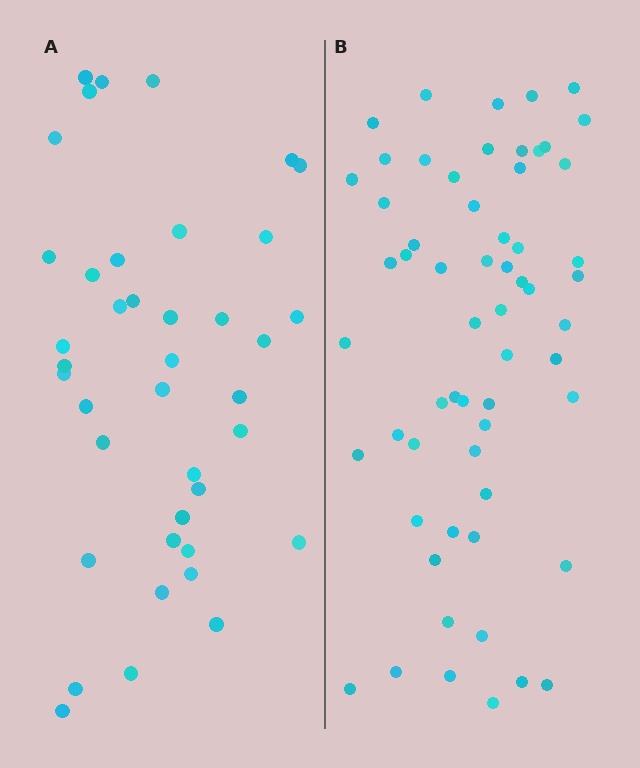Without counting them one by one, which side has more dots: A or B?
Region B (the right region) has more dots.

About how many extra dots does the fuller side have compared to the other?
Region B has approximately 20 more dots than region A.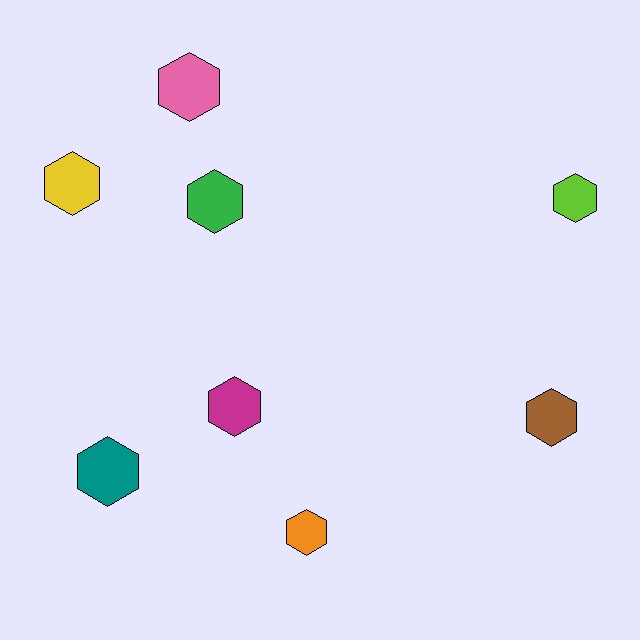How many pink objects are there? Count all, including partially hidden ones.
There is 1 pink object.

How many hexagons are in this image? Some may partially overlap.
There are 8 hexagons.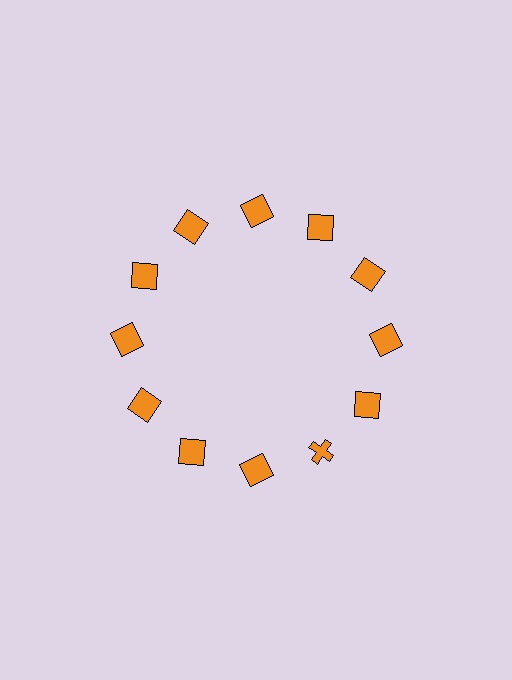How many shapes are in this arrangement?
There are 12 shapes arranged in a ring pattern.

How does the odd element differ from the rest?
It has a different shape: cross instead of square.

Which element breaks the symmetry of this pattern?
The orange cross at roughly the 5 o'clock position breaks the symmetry. All other shapes are orange squares.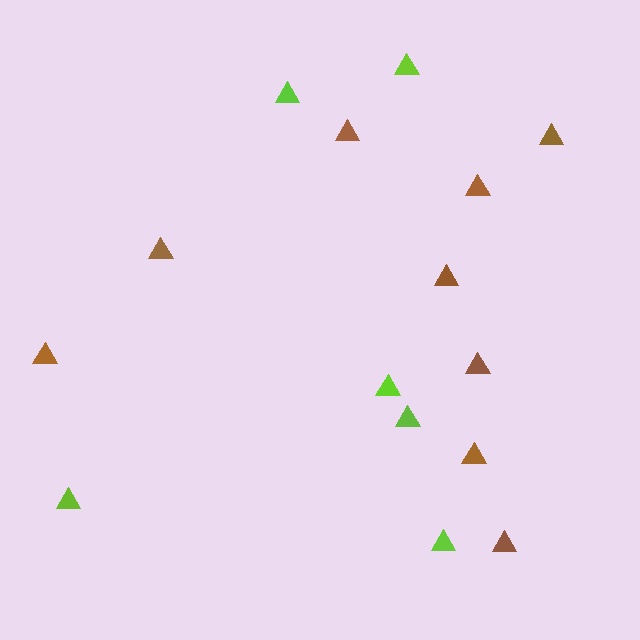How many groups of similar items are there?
There are 2 groups: one group of brown triangles (9) and one group of lime triangles (6).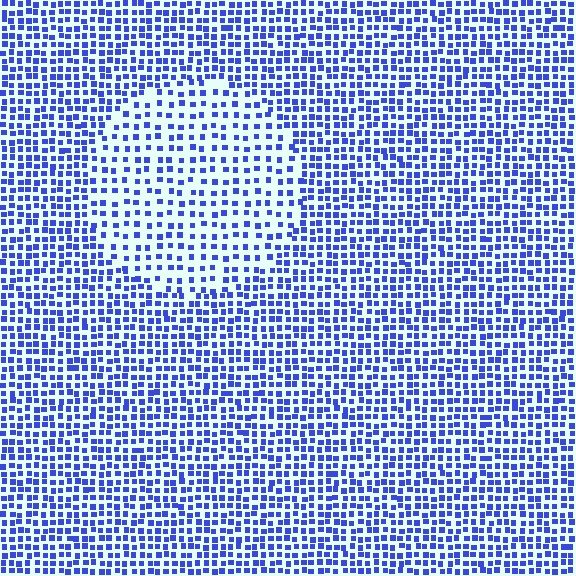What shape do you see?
I see a circle.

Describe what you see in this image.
The image contains small blue elements arranged at two different densities. A circle-shaped region is visible where the elements are less densely packed than the surrounding area.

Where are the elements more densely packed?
The elements are more densely packed outside the circle boundary.